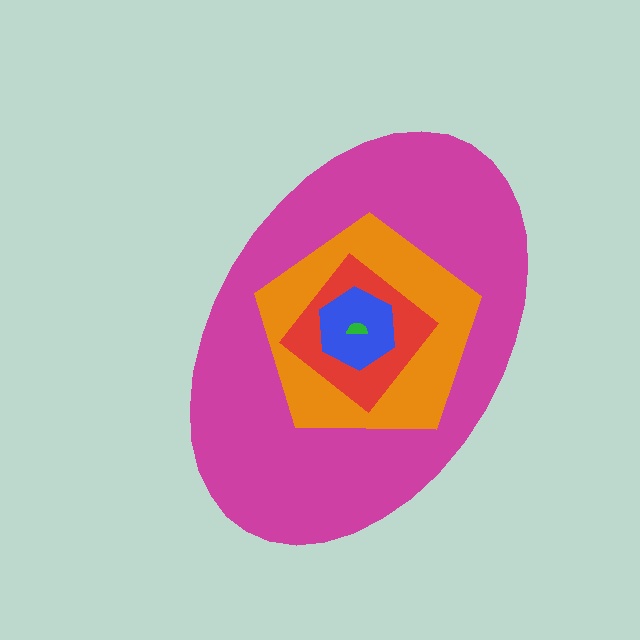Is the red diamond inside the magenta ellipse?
Yes.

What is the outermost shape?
The magenta ellipse.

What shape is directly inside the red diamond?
The blue hexagon.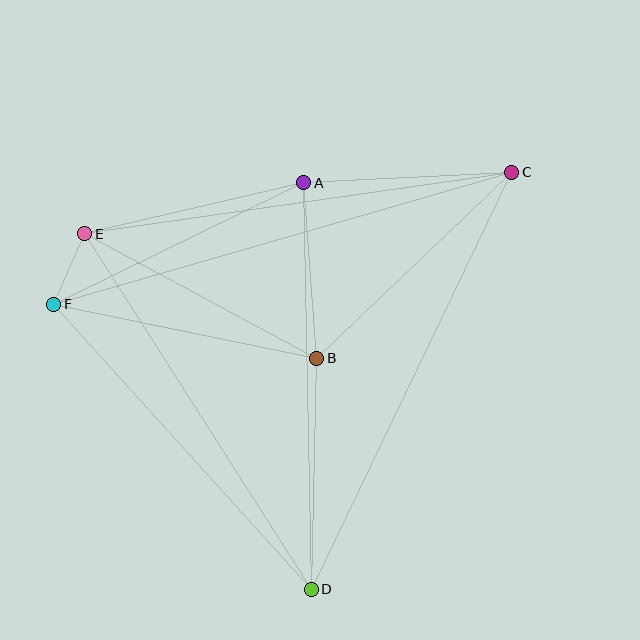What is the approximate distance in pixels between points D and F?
The distance between D and F is approximately 385 pixels.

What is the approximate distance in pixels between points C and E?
The distance between C and E is approximately 431 pixels.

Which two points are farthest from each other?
Points C and F are farthest from each other.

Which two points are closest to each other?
Points E and F are closest to each other.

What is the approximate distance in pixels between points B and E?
The distance between B and E is approximately 263 pixels.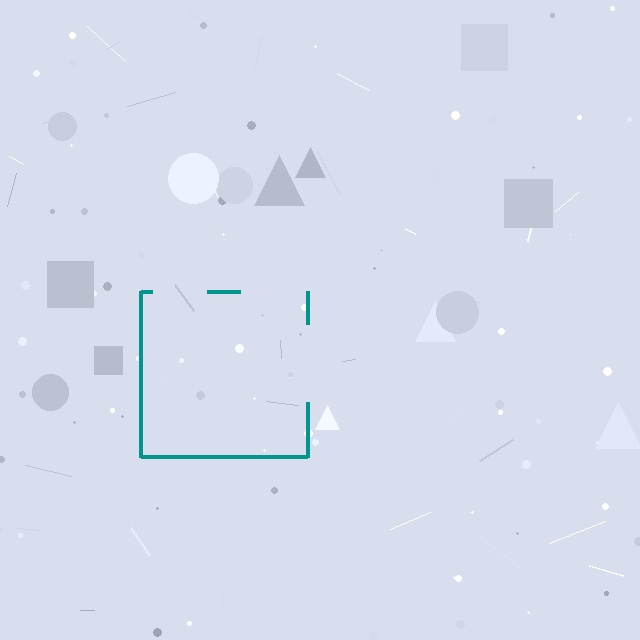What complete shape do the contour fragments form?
The contour fragments form a square.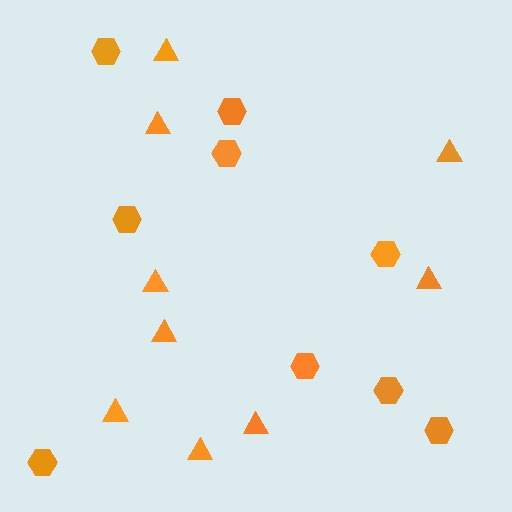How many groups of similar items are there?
There are 2 groups: one group of triangles (9) and one group of hexagons (9).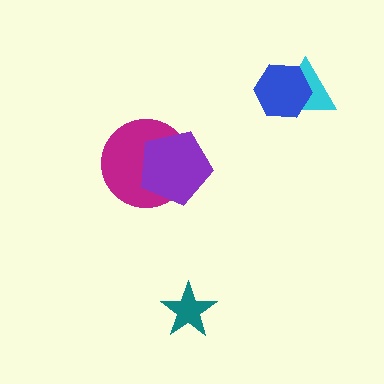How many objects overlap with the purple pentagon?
1 object overlaps with the purple pentagon.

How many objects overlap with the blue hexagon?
1 object overlaps with the blue hexagon.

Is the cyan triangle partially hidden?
Yes, it is partially covered by another shape.